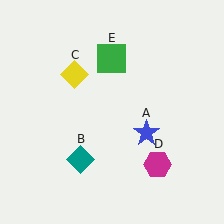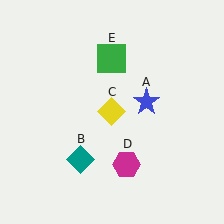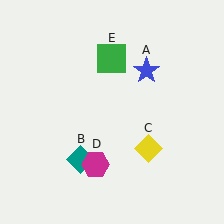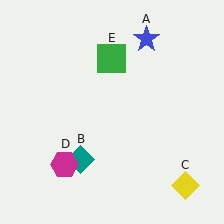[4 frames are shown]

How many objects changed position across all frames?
3 objects changed position: blue star (object A), yellow diamond (object C), magenta hexagon (object D).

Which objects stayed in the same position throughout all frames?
Teal diamond (object B) and green square (object E) remained stationary.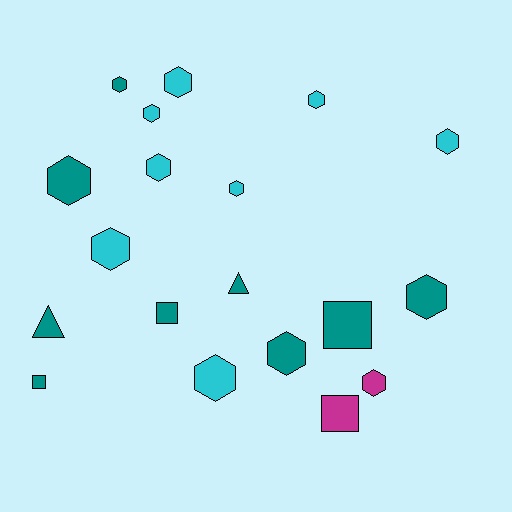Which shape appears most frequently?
Hexagon, with 13 objects.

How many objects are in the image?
There are 19 objects.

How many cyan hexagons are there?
There are 8 cyan hexagons.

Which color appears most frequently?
Teal, with 9 objects.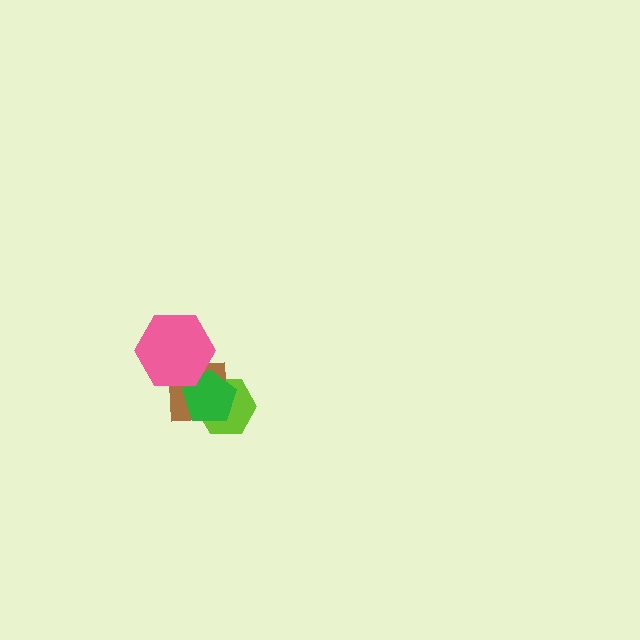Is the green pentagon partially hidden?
Yes, it is partially covered by another shape.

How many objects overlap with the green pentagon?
3 objects overlap with the green pentagon.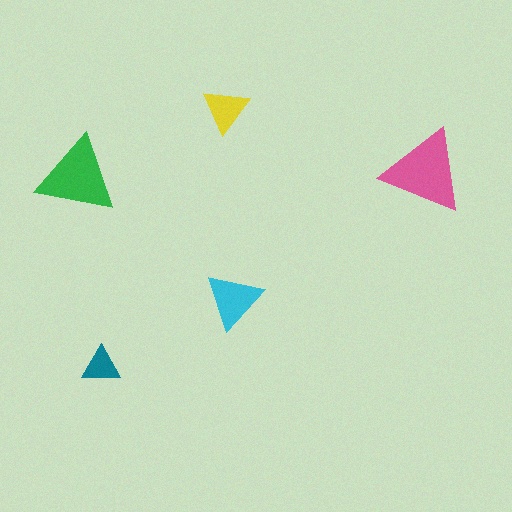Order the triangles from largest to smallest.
the pink one, the green one, the cyan one, the yellow one, the teal one.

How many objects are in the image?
There are 5 objects in the image.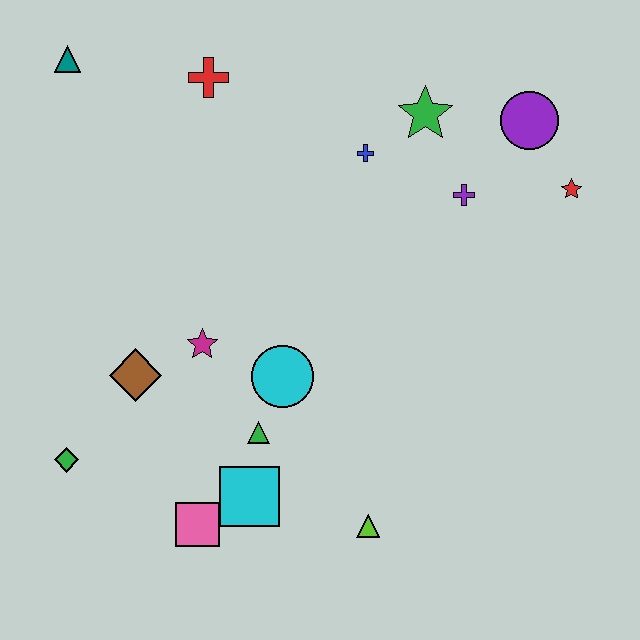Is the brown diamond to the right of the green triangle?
No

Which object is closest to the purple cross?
The green star is closest to the purple cross.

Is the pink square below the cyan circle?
Yes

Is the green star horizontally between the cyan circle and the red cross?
No